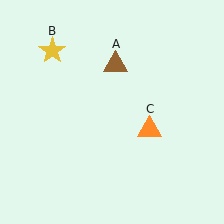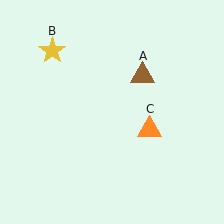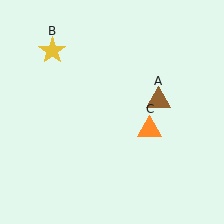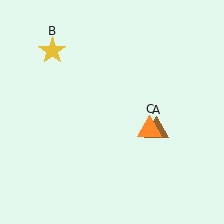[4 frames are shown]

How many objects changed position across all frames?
1 object changed position: brown triangle (object A).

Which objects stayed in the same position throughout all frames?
Yellow star (object B) and orange triangle (object C) remained stationary.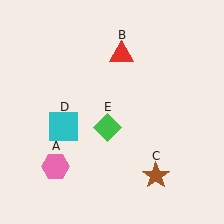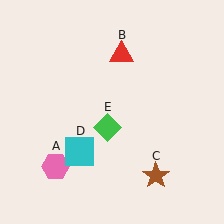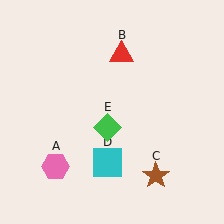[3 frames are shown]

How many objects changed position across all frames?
1 object changed position: cyan square (object D).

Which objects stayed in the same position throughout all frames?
Pink hexagon (object A) and red triangle (object B) and brown star (object C) and green diamond (object E) remained stationary.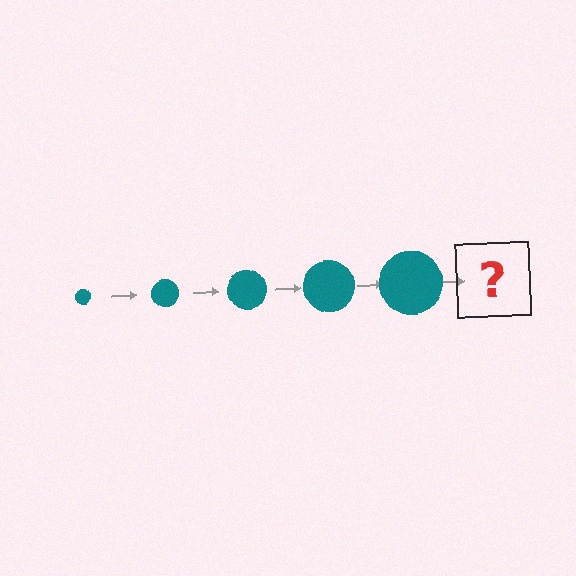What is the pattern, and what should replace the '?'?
The pattern is that the circle gets progressively larger each step. The '?' should be a teal circle, larger than the previous one.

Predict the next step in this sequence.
The next step is a teal circle, larger than the previous one.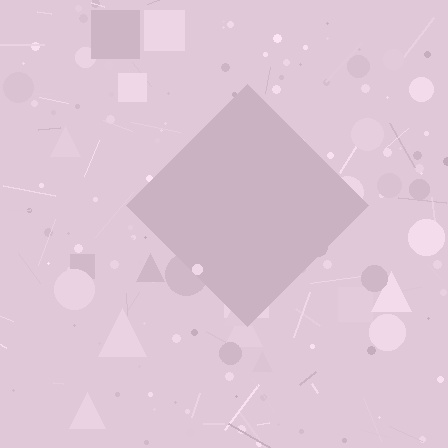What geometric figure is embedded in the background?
A diamond is embedded in the background.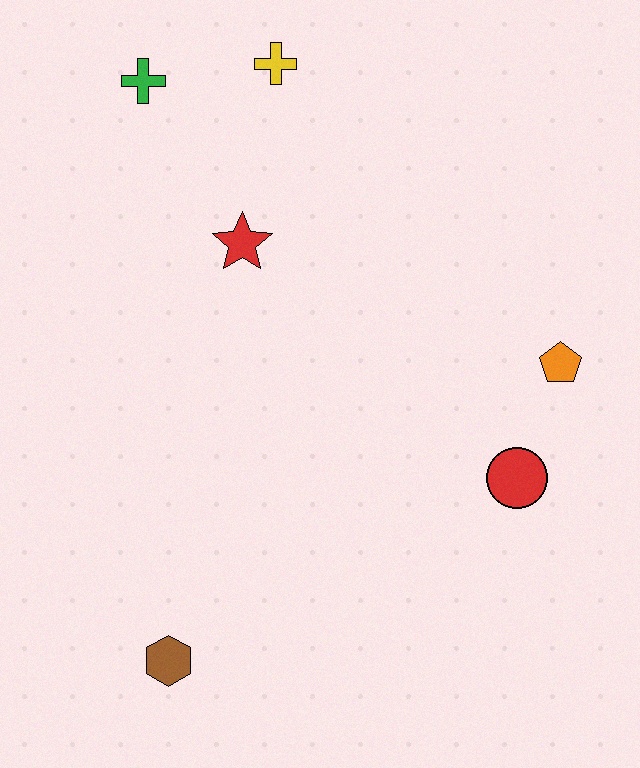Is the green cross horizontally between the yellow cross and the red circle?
No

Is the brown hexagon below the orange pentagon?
Yes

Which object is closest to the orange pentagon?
The red circle is closest to the orange pentagon.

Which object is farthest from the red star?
The brown hexagon is farthest from the red star.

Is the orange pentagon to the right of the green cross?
Yes